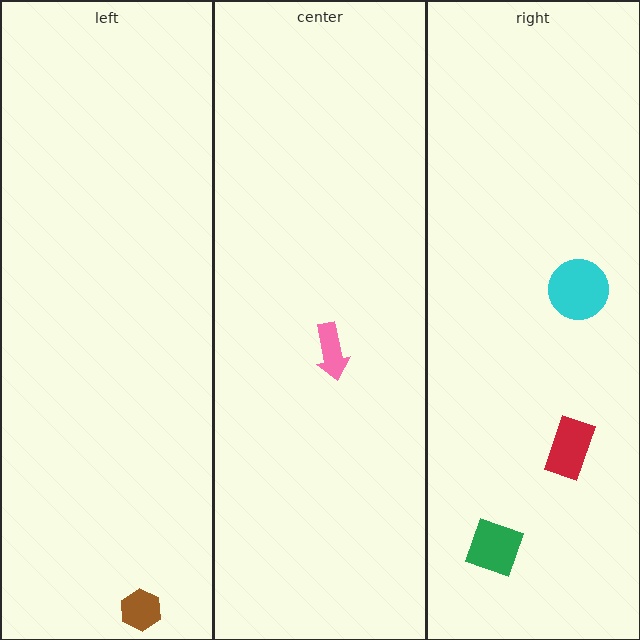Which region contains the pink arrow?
The center region.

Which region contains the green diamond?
The right region.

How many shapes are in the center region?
1.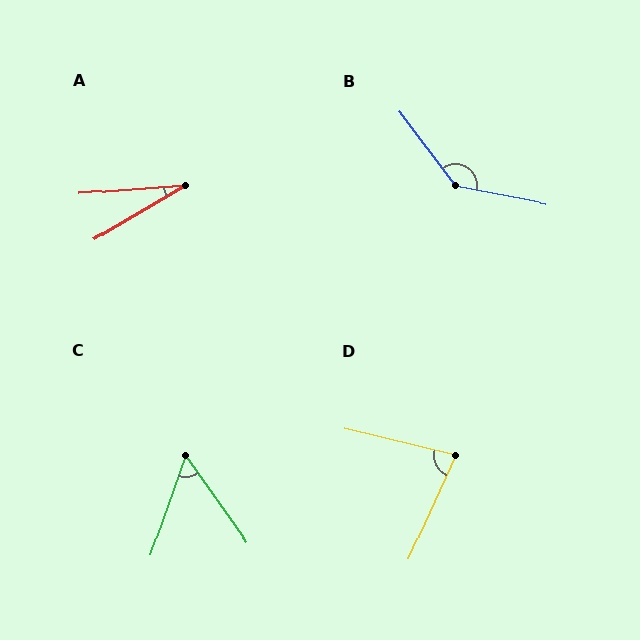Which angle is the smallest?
A, at approximately 26 degrees.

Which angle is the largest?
B, at approximately 138 degrees.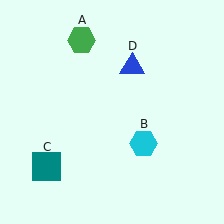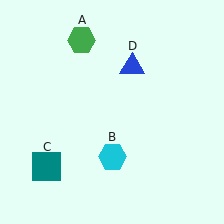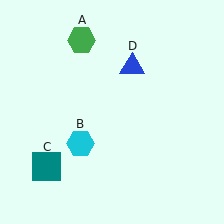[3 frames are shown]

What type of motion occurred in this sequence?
The cyan hexagon (object B) rotated clockwise around the center of the scene.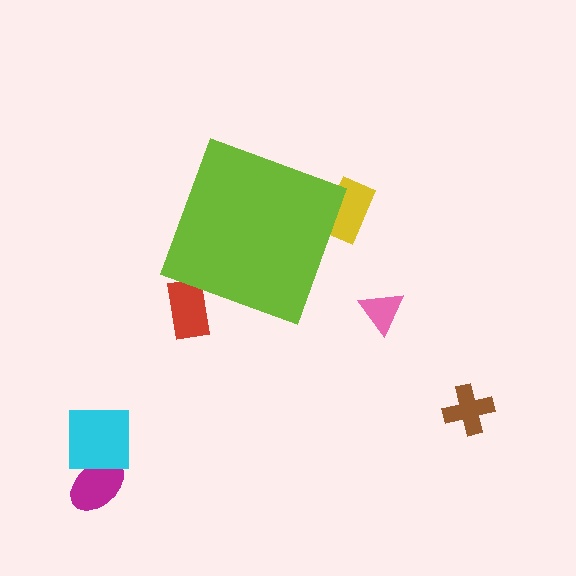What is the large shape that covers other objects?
A lime diamond.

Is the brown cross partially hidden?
No, the brown cross is fully visible.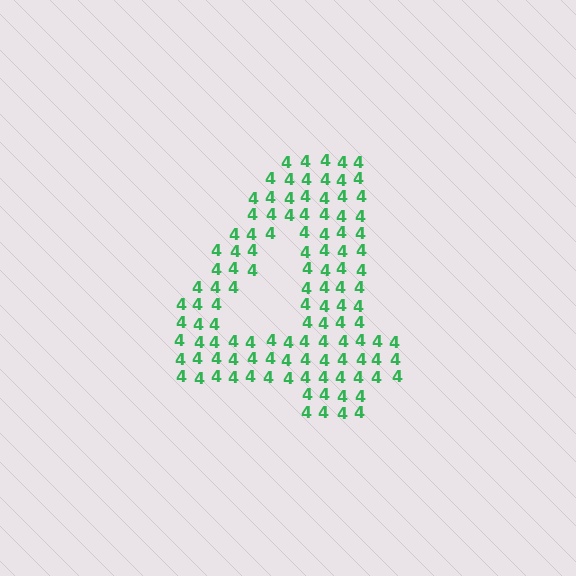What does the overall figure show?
The overall figure shows the digit 4.